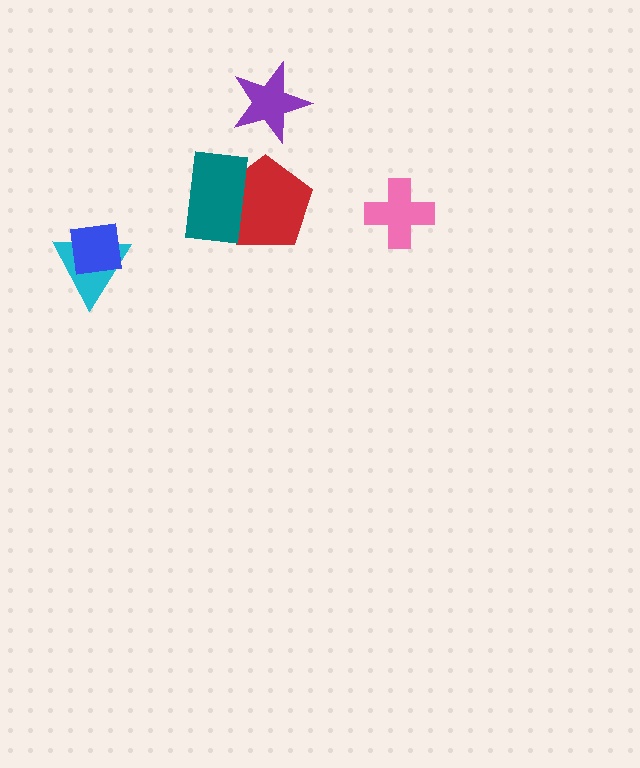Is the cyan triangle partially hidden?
Yes, it is partially covered by another shape.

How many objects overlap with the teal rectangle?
1 object overlaps with the teal rectangle.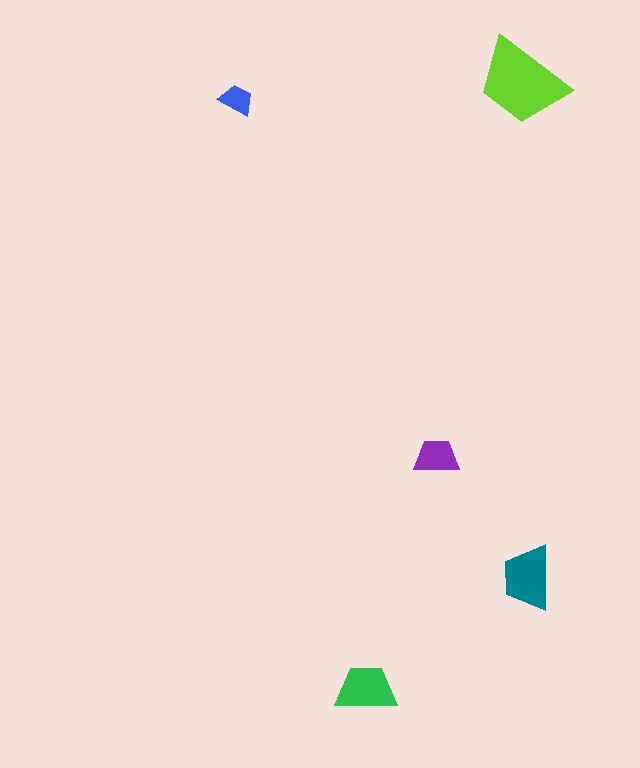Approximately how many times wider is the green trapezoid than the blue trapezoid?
About 2 times wider.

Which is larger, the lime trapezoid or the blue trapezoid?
The lime one.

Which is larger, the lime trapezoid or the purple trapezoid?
The lime one.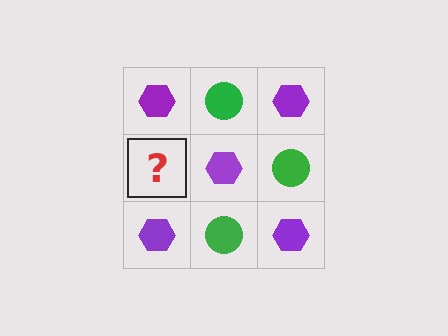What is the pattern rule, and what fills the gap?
The rule is that it alternates purple hexagon and green circle in a checkerboard pattern. The gap should be filled with a green circle.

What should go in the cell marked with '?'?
The missing cell should contain a green circle.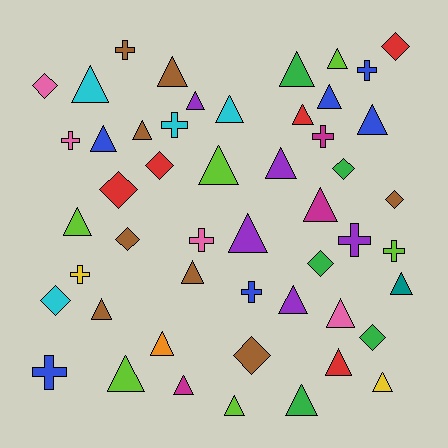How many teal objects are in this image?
There is 1 teal object.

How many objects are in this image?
There are 50 objects.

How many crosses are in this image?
There are 11 crosses.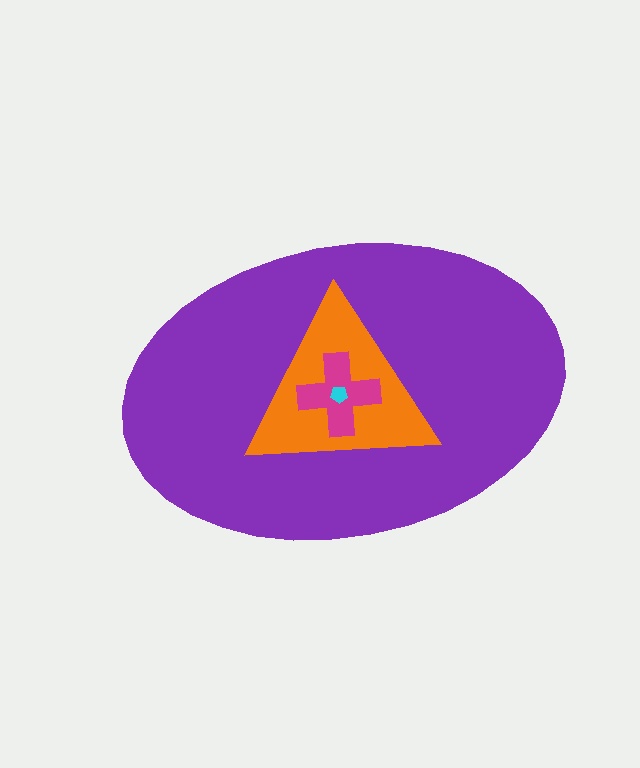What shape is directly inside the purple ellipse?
The orange triangle.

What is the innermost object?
The cyan pentagon.